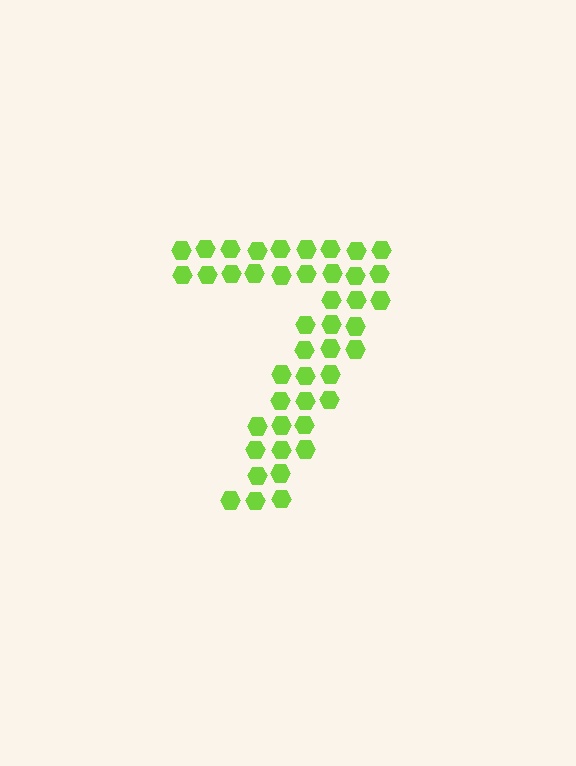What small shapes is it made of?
It is made of small hexagons.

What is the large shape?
The large shape is the digit 7.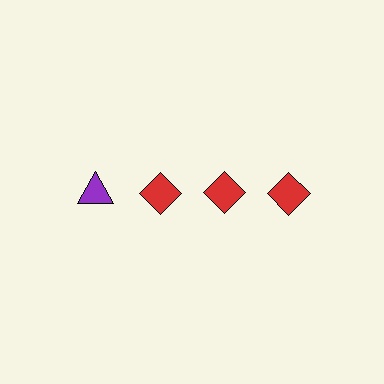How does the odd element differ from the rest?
It differs in both color (purple instead of red) and shape (triangle instead of diamond).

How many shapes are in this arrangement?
There are 4 shapes arranged in a grid pattern.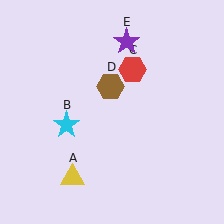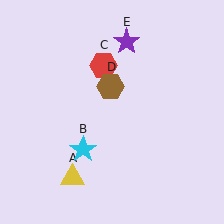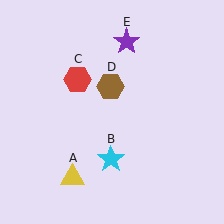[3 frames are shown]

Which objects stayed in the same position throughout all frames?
Yellow triangle (object A) and brown hexagon (object D) and purple star (object E) remained stationary.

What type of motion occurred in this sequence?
The cyan star (object B), red hexagon (object C) rotated counterclockwise around the center of the scene.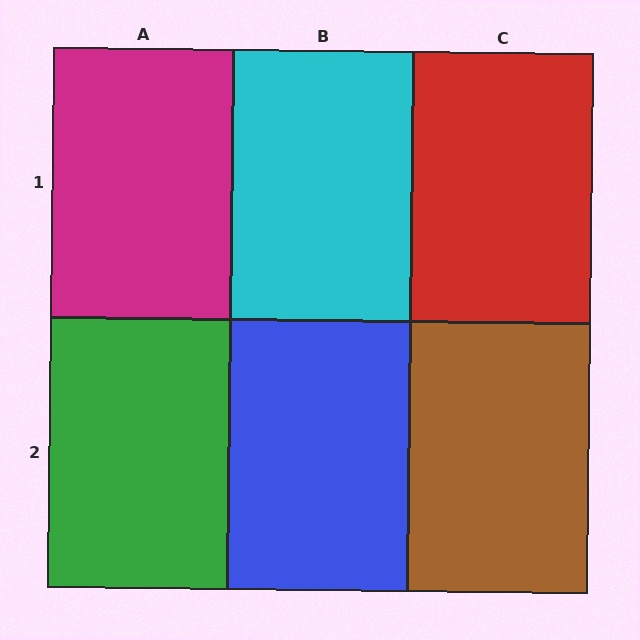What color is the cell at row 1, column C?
Red.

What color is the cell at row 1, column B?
Cyan.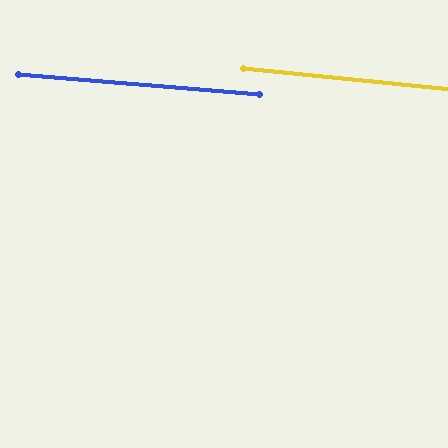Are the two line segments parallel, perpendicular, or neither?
Parallel — their directions differ by only 1.3°.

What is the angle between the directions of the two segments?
Approximately 1 degree.